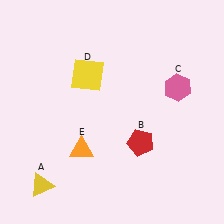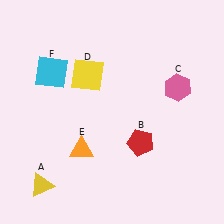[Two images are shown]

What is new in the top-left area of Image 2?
A cyan square (F) was added in the top-left area of Image 2.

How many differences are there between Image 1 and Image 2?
There is 1 difference between the two images.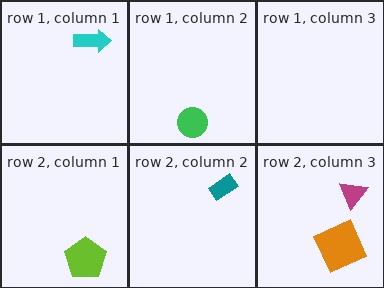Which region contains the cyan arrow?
The row 1, column 1 region.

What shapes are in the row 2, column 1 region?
The lime pentagon.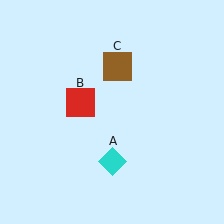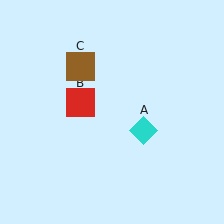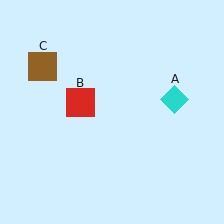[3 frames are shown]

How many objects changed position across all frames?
2 objects changed position: cyan diamond (object A), brown square (object C).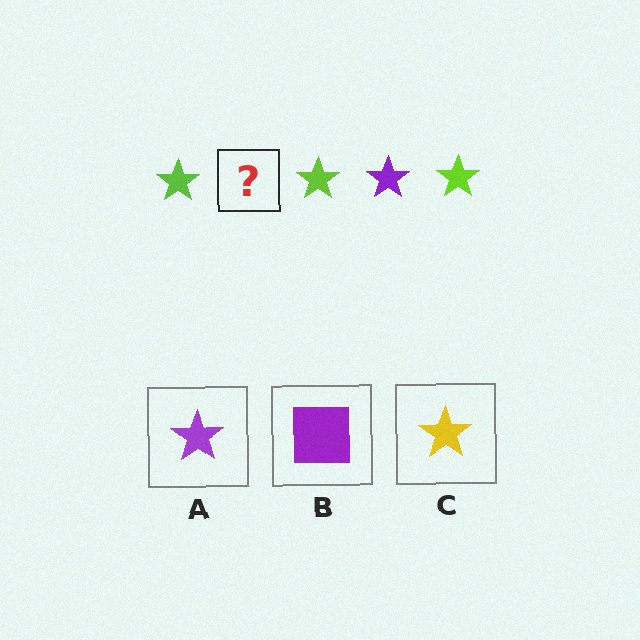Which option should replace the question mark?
Option A.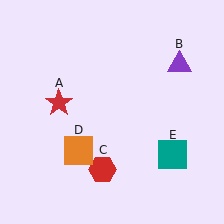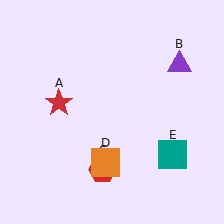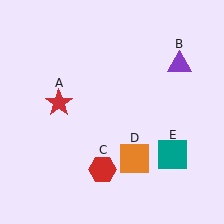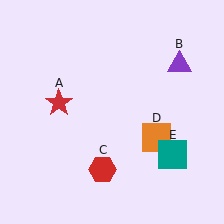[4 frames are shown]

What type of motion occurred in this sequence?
The orange square (object D) rotated counterclockwise around the center of the scene.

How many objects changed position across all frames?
1 object changed position: orange square (object D).